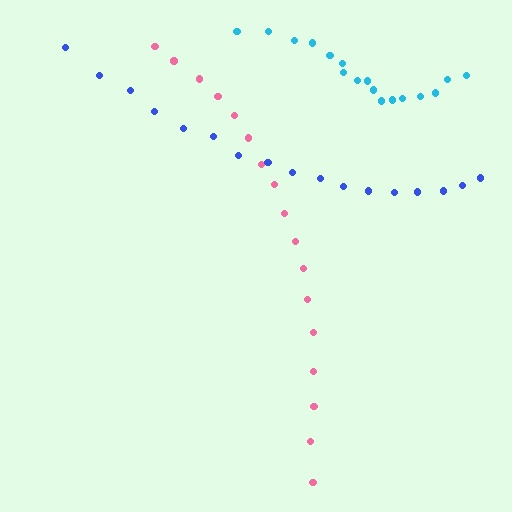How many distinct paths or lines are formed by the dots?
There are 3 distinct paths.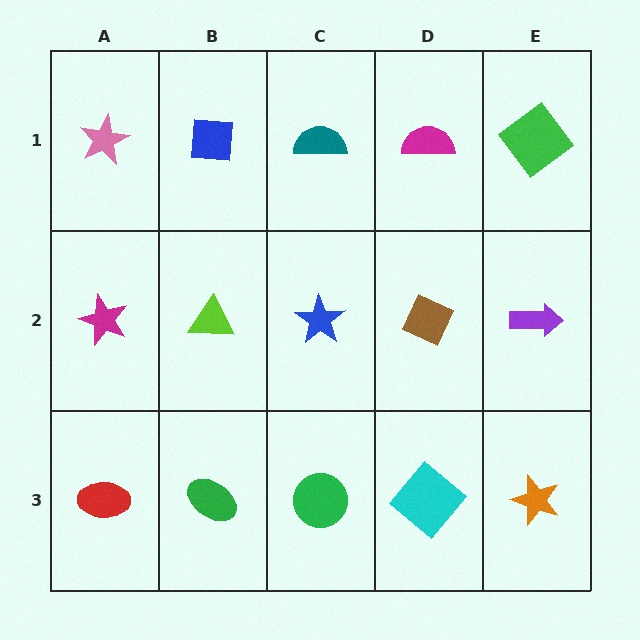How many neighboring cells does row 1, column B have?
3.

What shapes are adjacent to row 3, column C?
A blue star (row 2, column C), a green ellipse (row 3, column B), a cyan diamond (row 3, column D).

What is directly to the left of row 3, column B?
A red ellipse.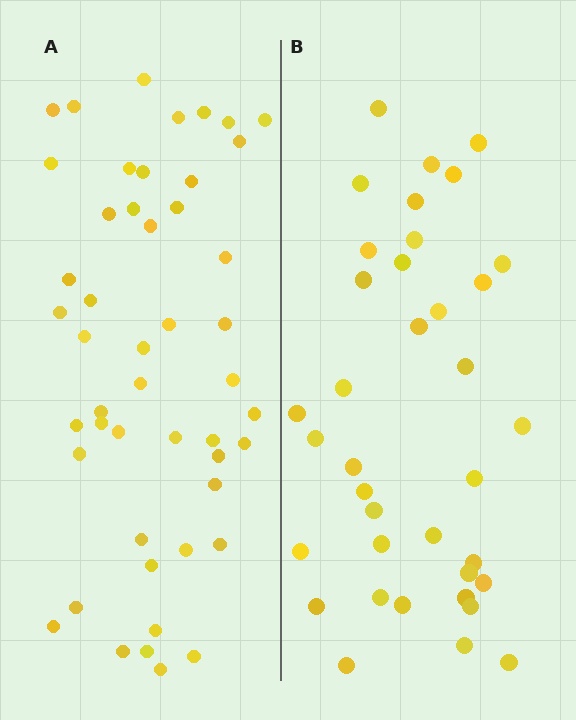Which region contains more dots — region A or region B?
Region A (the left region) has more dots.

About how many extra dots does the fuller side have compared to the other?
Region A has roughly 12 or so more dots than region B.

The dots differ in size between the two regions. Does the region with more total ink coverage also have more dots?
No. Region B has more total ink coverage because its dots are larger, but region A actually contains more individual dots. Total area can be misleading — the number of items is what matters here.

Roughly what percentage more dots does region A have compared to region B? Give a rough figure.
About 30% more.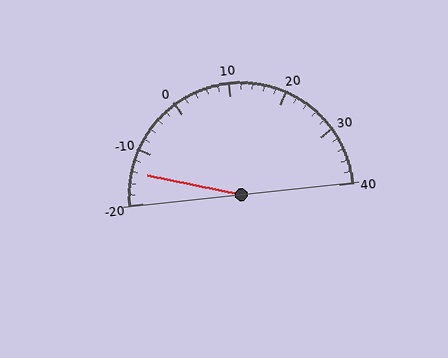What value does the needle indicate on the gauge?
The needle indicates approximately -14.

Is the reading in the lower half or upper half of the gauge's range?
The reading is in the lower half of the range (-20 to 40).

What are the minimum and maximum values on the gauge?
The gauge ranges from -20 to 40.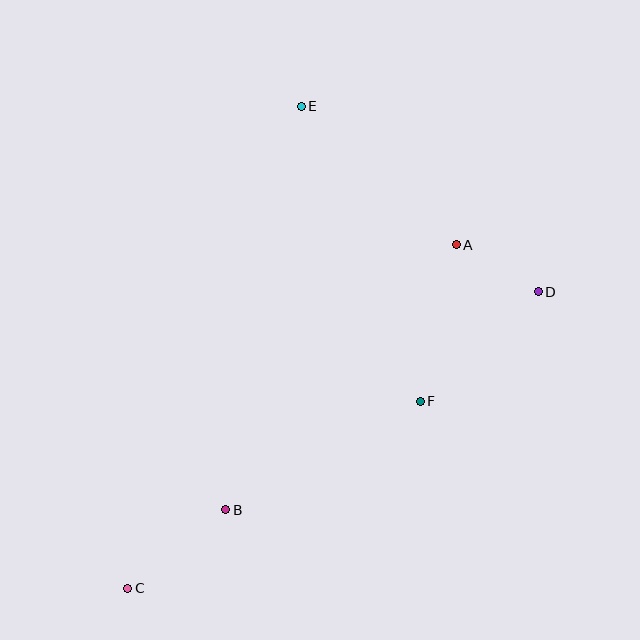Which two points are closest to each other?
Points A and D are closest to each other.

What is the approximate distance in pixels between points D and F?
The distance between D and F is approximately 161 pixels.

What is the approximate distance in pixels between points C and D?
The distance between C and D is approximately 506 pixels.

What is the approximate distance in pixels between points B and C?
The distance between B and C is approximately 125 pixels.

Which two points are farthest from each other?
Points C and E are farthest from each other.